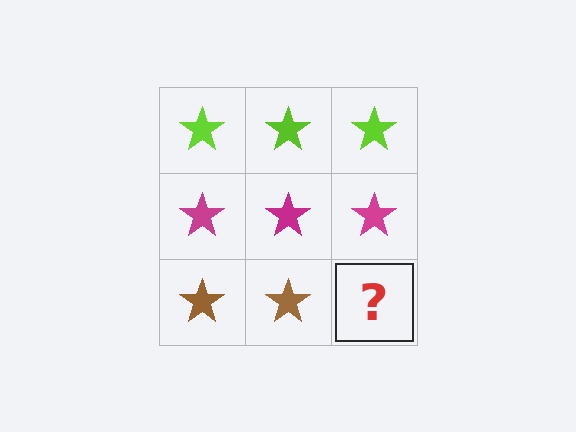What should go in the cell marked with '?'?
The missing cell should contain a brown star.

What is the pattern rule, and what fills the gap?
The rule is that each row has a consistent color. The gap should be filled with a brown star.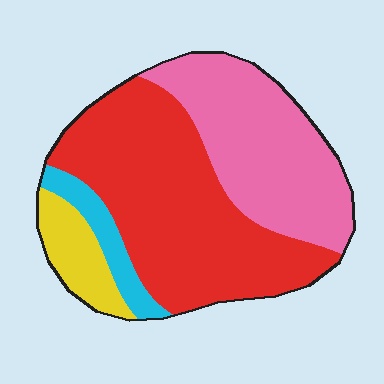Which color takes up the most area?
Red, at roughly 50%.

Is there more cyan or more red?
Red.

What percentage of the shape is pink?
Pink covers around 35% of the shape.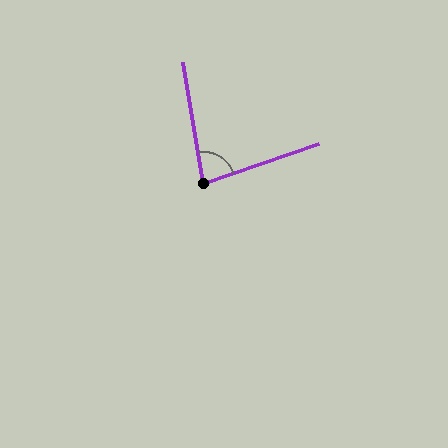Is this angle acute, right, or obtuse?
It is acute.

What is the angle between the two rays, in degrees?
Approximately 80 degrees.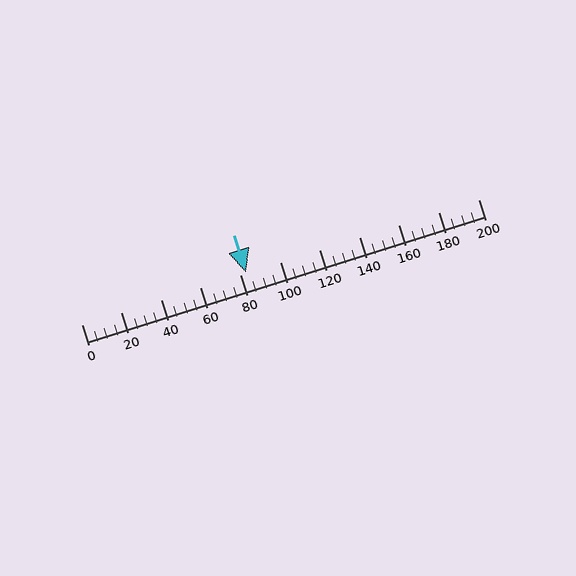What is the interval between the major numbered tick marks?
The major tick marks are spaced 20 units apart.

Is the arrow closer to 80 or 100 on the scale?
The arrow is closer to 80.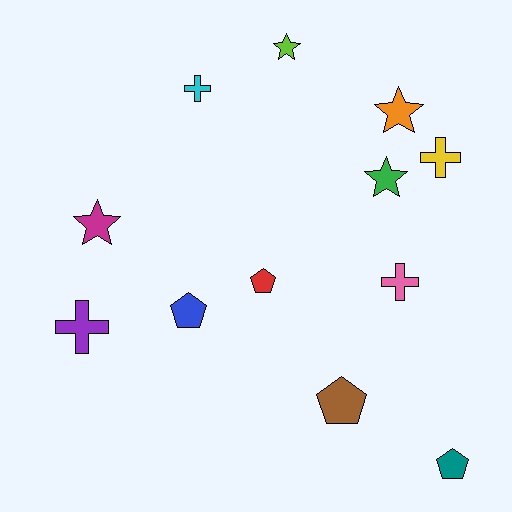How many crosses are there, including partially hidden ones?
There are 4 crosses.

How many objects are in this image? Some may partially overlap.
There are 12 objects.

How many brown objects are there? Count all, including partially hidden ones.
There is 1 brown object.